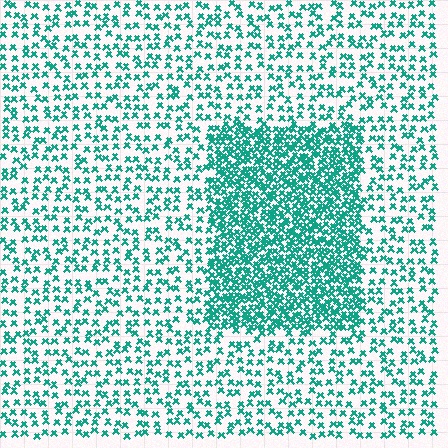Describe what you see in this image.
The image contains small teal elements arranged at two different densities. A rectangle-shaped region is visible where the elements are more densely packed than the surrounding area.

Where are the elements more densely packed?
The elements are more densely packed inside the rectangle boundary.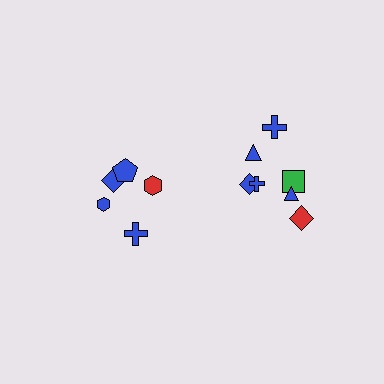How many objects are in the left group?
There are 5 objects.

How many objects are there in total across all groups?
There are 12 objects.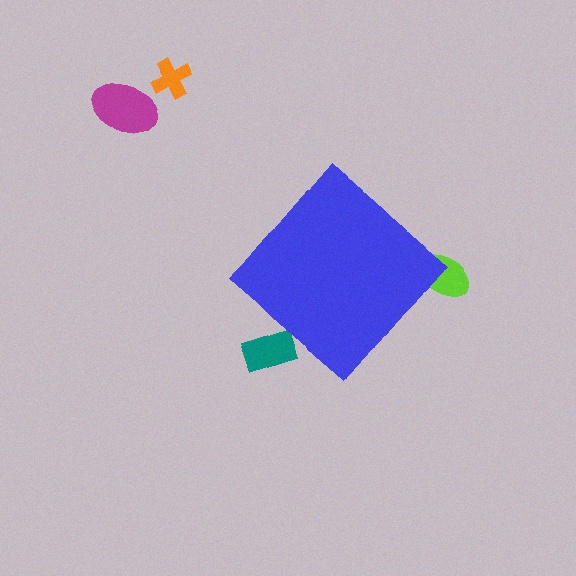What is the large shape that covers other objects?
A blue diamond.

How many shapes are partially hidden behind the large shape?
2 shapes are partially hidden.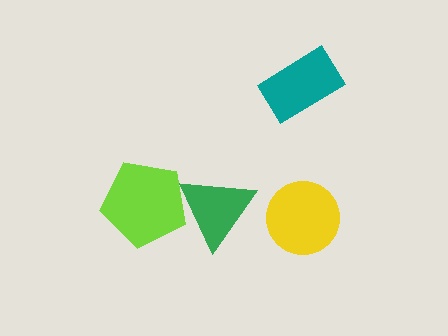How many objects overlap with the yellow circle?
0 objects overlap with the yellow circle.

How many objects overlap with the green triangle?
1 object overlaps with the green triangle.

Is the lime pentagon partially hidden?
Yes, it is partially covered by another shape.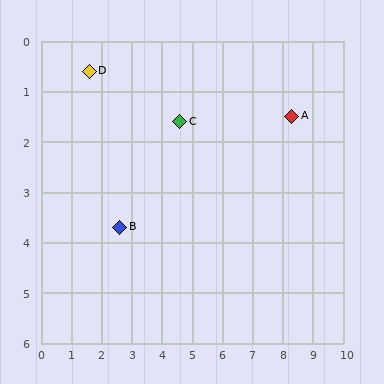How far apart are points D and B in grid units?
Points D and B are about 3.3 grid units apart.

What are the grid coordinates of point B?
Point B is at approximately (2.6, 3.7).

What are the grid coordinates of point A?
Point A is at approximately (8.3, 1.5).